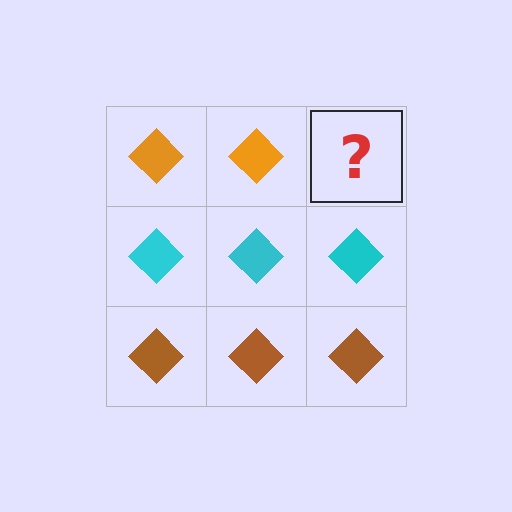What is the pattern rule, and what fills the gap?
The rule is that each row has a consistent color. The gap should be filled with an orange diamond.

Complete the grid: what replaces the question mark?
The question mark should be replaced with an orange diamond.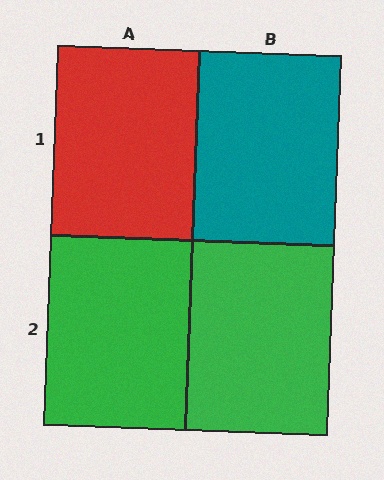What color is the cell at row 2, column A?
Green.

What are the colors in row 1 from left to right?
Red, teal.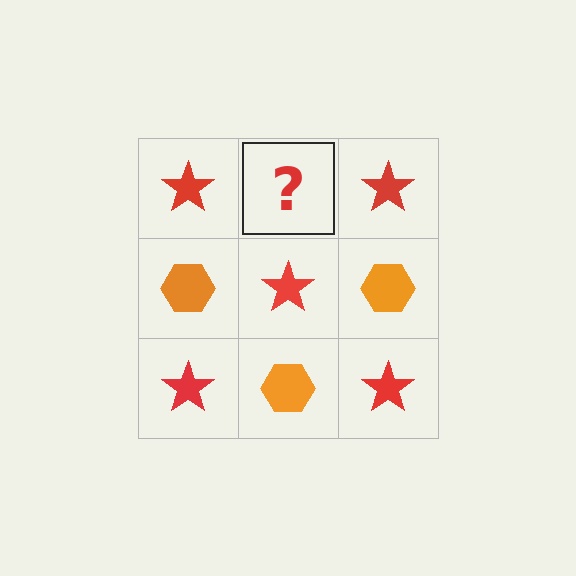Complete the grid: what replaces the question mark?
The question mark should be replaced with an orange hexagon.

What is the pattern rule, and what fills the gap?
The rule is that it alternates red star and orange hexagon in a checkerboard pattern. The gap should be filled with an orange hexagon.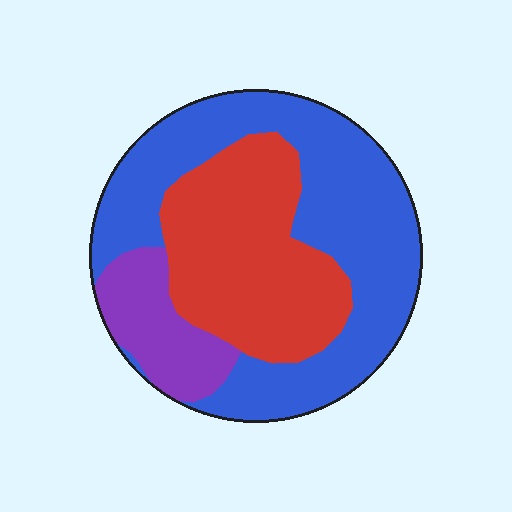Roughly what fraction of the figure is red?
Red takes up between a quarter and a half of the figure.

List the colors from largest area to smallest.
From largest to smallest: blue, red, purple.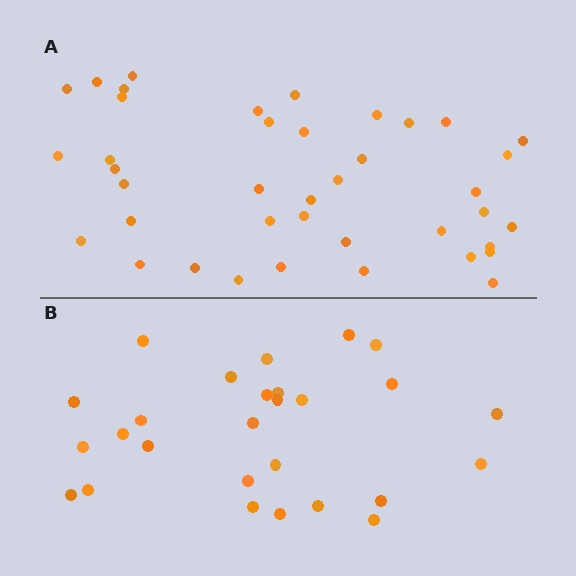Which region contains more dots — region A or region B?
Region A (the top region) has more dots.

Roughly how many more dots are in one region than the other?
Region A has approximately 15 more dots than region B.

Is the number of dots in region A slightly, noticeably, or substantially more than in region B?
Region A has substantially more. The ratio is roughly 1.5 to 1.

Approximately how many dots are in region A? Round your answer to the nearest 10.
About 40 dots.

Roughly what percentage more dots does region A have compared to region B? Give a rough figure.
About 50% more.